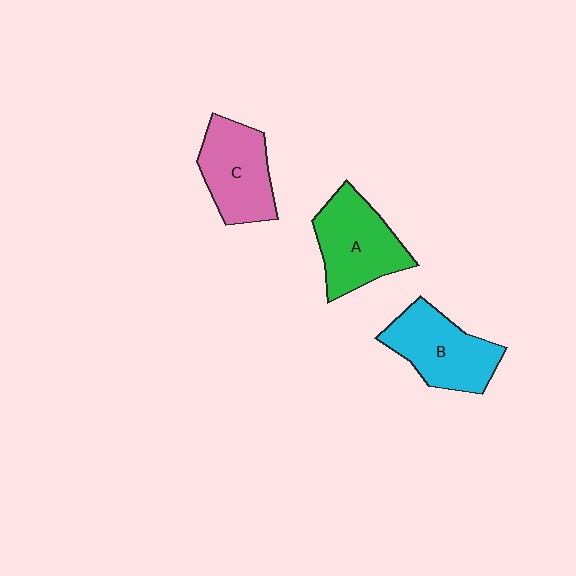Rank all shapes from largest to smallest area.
From largest to smallest: A (green), B (cyan), C (pink).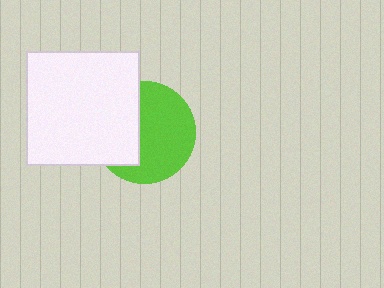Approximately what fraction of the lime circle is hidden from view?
Roughly 39% of the lime circle is hidden behind the white square.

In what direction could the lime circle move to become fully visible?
The lime circle could move right. That would shift it out from behind the white square entirely.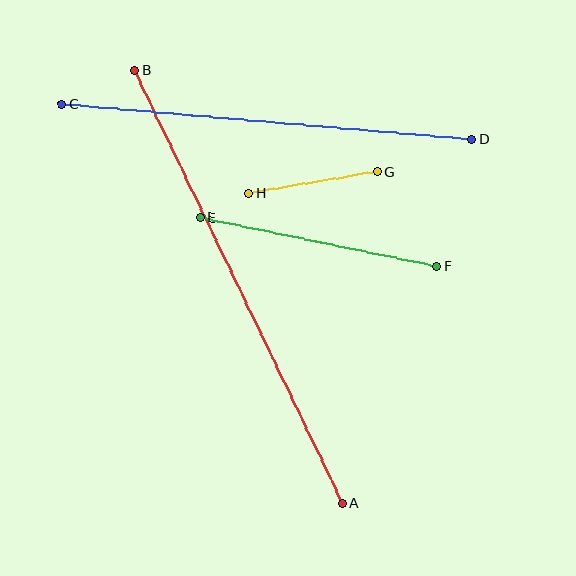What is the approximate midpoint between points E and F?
The midpoint is at approximately (318, 242) pixels.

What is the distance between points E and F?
The distance is approximately 241 pixels.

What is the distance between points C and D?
The distance is approximately 412 pixels.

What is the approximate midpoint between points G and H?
The midpoint is at approximately (313, 182) pixels.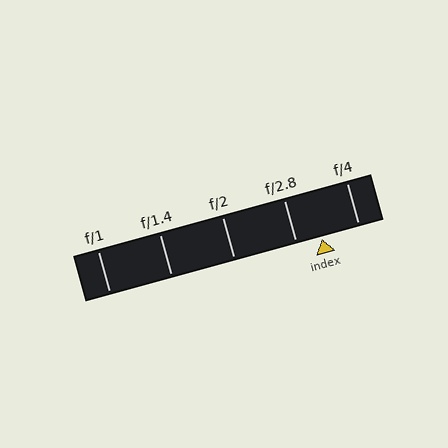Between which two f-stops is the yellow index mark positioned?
The index mark is between f/2.8 and f/4.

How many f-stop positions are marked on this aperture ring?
There are 5 f-stop positions marked.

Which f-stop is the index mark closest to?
The index mark is closest to f/2.8.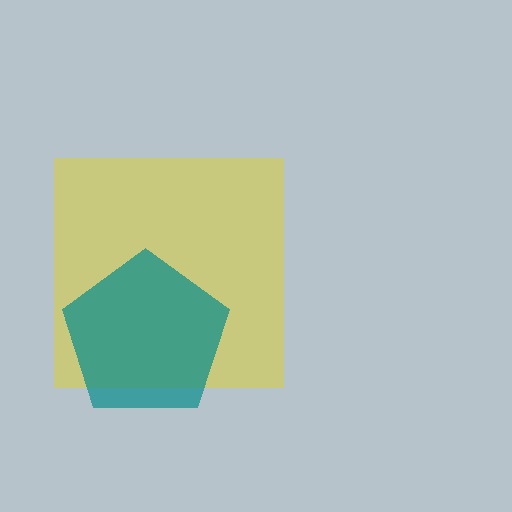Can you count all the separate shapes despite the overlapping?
Yes, there are 2 separate shapes.